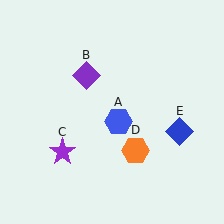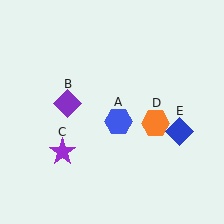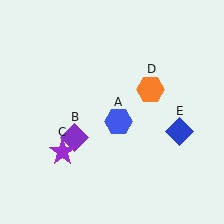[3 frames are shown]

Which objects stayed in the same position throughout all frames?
Blue hexagon (object A) and purple star (object C) and blue diamond (object E) remained stationary.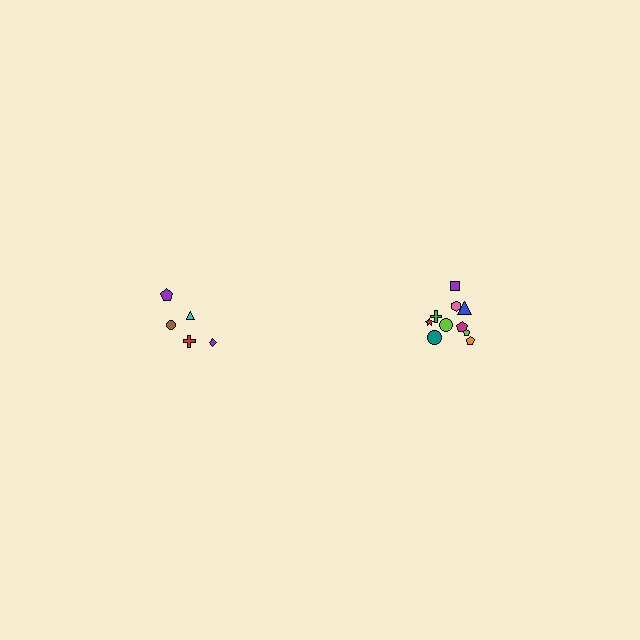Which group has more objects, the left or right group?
The right group.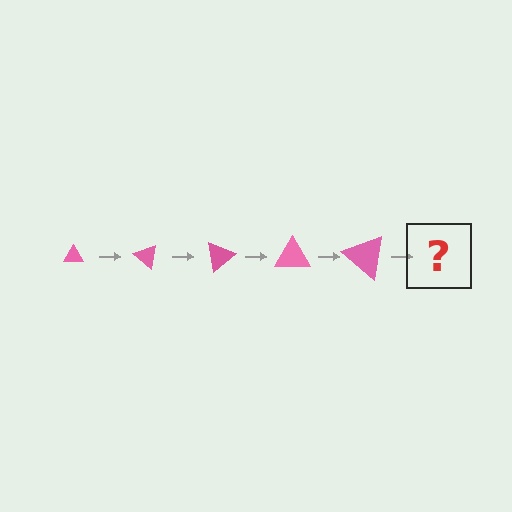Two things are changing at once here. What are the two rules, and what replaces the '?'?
The two rules are that the triangle grows larger each step and it rotates 40 degrees each step. The '?' should be a triangle, larger than the previous one and rotated 200 degrees from the start.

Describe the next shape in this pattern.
It should be a triangle, larger than the previous one and rotated 200 degrees from the start.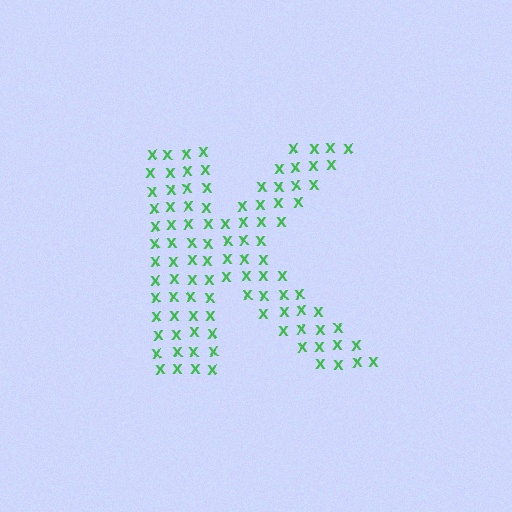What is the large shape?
The large shape is the letter K.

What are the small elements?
The small elements are letter X's.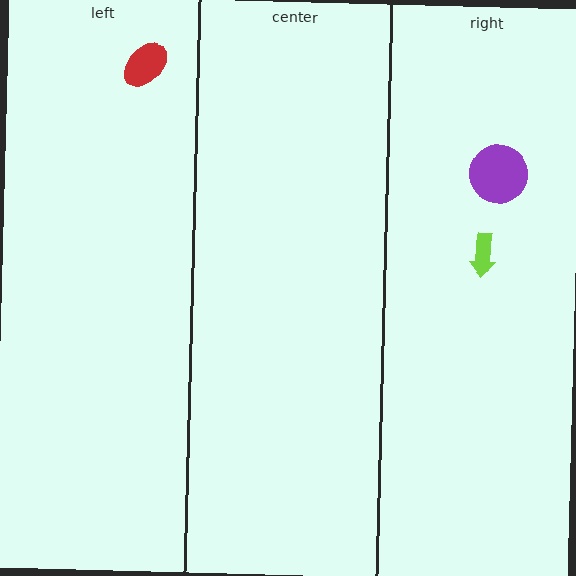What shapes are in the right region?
The lime arrow, the purple circle.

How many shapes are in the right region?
2.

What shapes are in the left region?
The red ellipse.